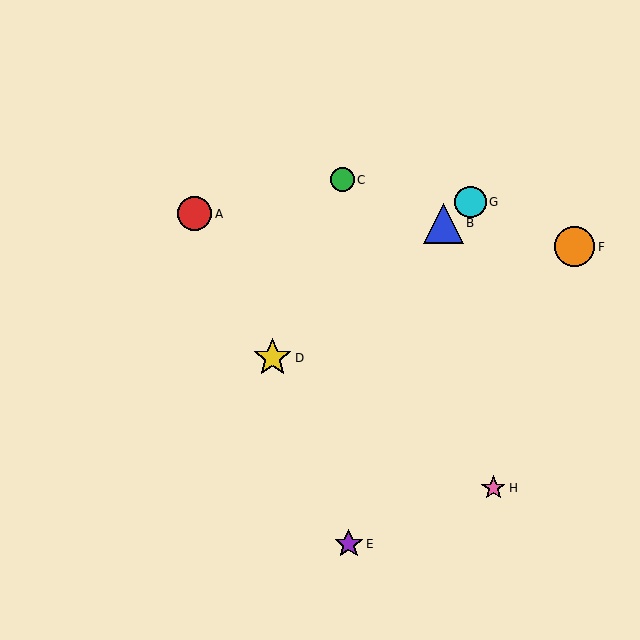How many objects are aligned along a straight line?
3 objects (B, D, G) are aligned along a straight line.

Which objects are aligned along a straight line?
Objects B, D, G are aligned along a straight line.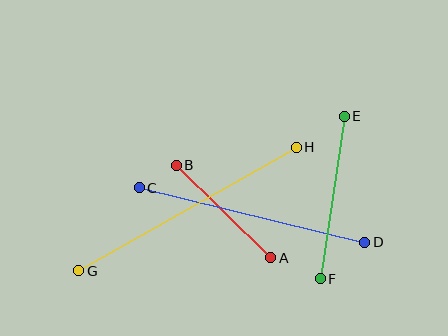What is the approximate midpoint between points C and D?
The midpoint is at approximately (252, 215) pixels.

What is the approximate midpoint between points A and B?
The midpoint is at approximately (224, 211) pixels.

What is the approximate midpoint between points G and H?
The midpoint is at approximately (187, 209) pixels.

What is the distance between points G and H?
The distance is approximately 250 pixels.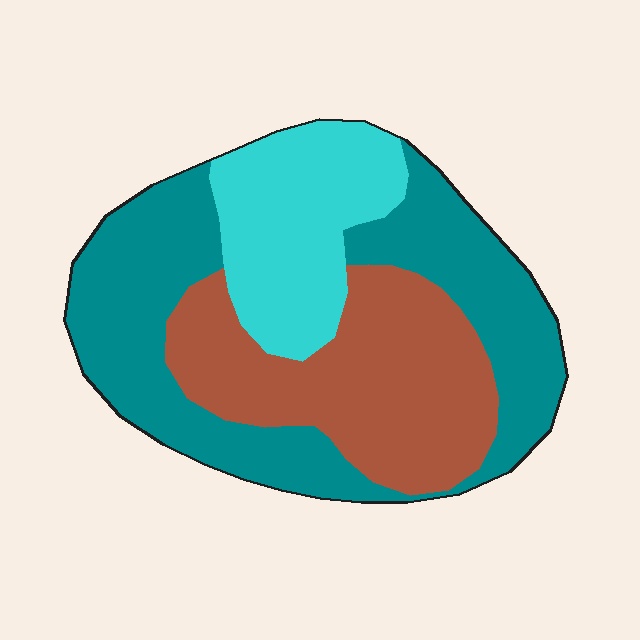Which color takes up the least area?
Cyan, at roughly 20%.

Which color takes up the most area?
Teal, at roughly 45%.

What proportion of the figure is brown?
Brown covers 33% of the figure.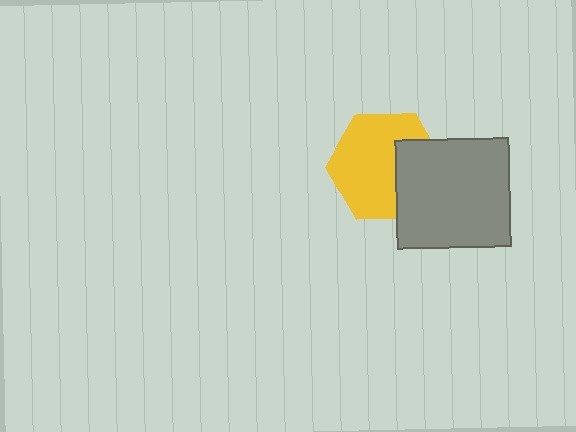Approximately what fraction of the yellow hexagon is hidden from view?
Roughly 33% of the yellow hexagon is hidden behind the gray rectangle.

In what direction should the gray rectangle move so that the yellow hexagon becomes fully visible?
The gray rectangle should move right. That is the shortest direction to clear the overlap and leave the yellow hexagon fully visible.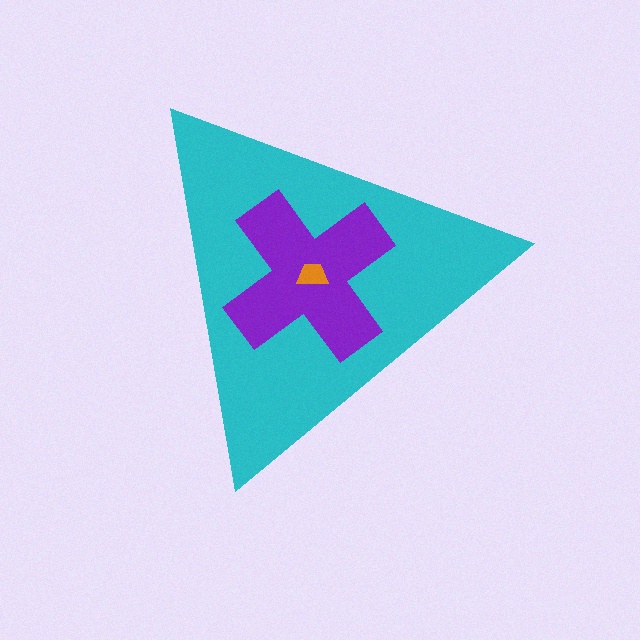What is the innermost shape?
The orange trapezoid.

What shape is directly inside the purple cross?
The orange trapezoid.